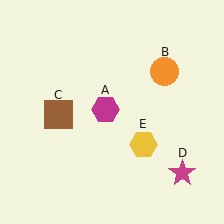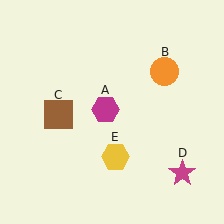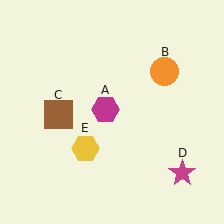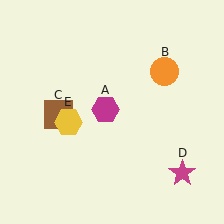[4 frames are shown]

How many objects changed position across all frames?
1 object changed position: yellow hexagon (object E).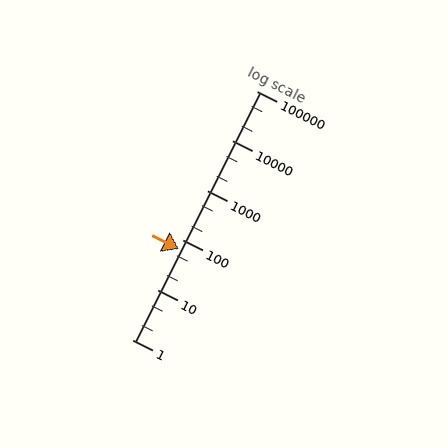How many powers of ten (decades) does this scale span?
The scale spans 5 decades, from 1 to 100000.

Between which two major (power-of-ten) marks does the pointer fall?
The pointer is between 10 and 100.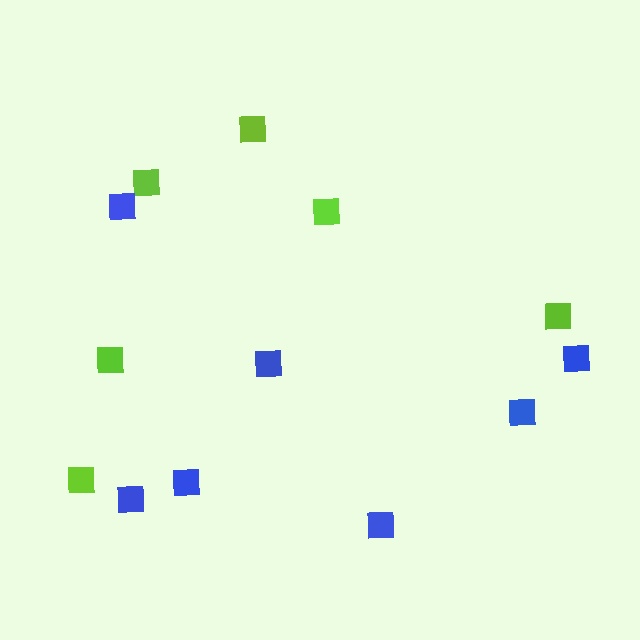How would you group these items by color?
There are 2 groups: one group of lime squares (6) and one group of blue squares (7).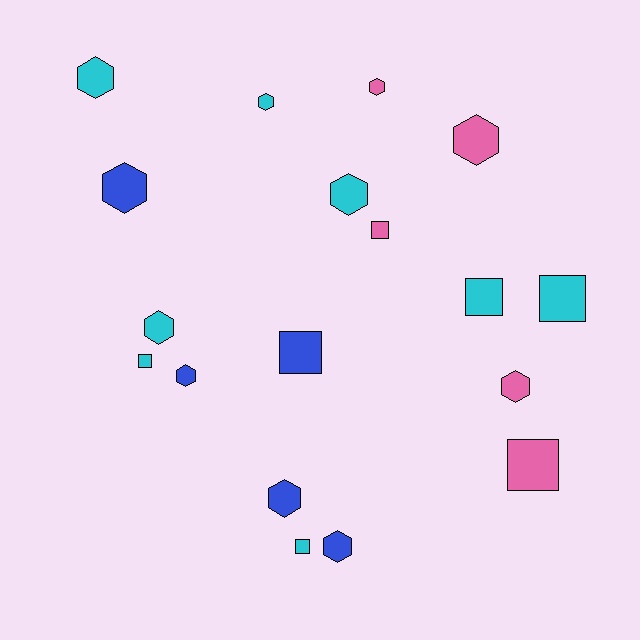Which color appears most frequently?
Cyan, with 8 objects.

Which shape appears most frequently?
Hexagon, with 11 objects.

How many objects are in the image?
There are 18 objects.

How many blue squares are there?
There is 1 blue square.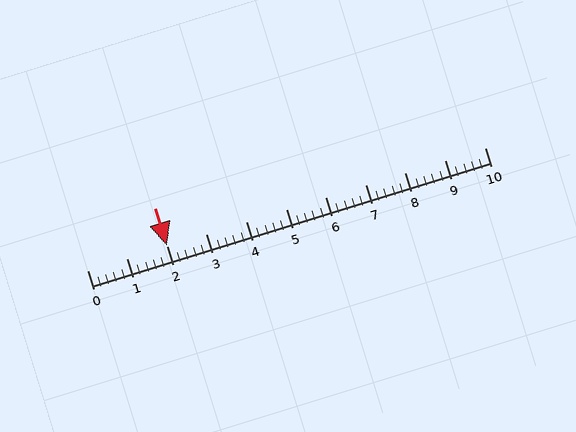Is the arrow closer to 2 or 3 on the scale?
The arrow is closer to 2.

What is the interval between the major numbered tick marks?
The major tick marks are spaced 1 units apart.